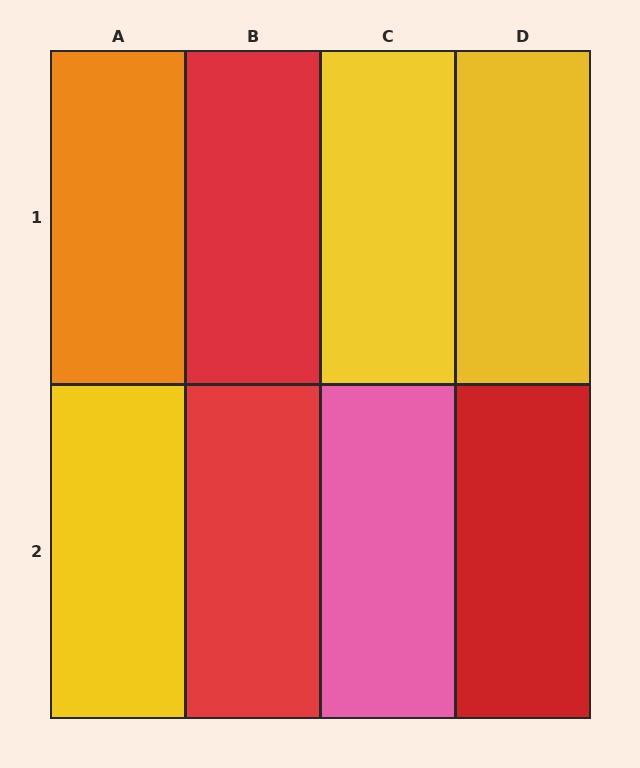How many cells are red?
3 cells are red.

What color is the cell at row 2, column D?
Red.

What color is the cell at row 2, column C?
Pink.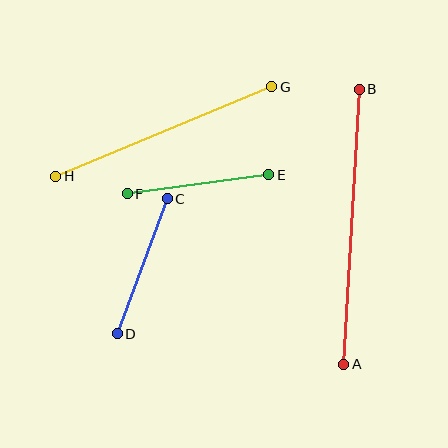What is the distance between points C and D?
The distance is approximately 144 pixels.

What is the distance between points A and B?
The distance is approximately 275 pixels.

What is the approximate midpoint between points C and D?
The midpoint is at approximately (142, 266) pixels.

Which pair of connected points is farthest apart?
Points A and B are farthest apart.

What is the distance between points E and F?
The distance is approximately 143 pixels.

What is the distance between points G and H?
The distance is approximately 234 pixels.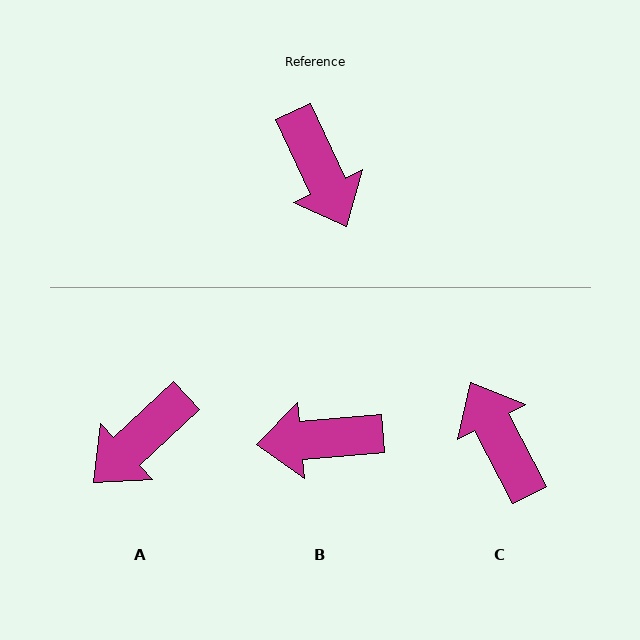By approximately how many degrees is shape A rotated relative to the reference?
Approximately 72 degrees clockwise.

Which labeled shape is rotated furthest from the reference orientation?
C, about 178 degrees away.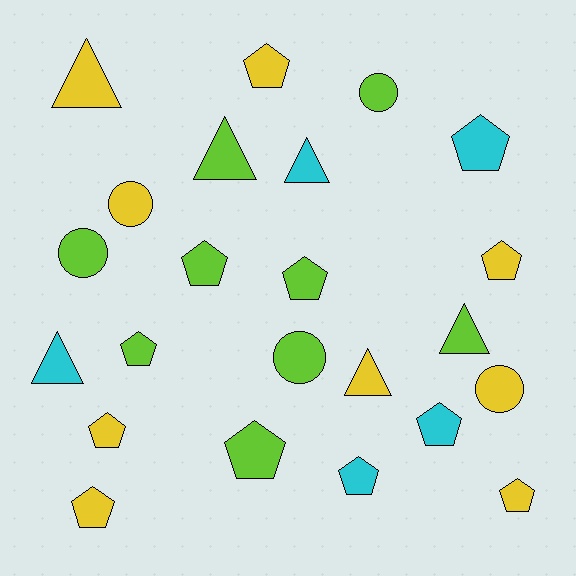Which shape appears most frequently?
Pentagon, with 12 objects.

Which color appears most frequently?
Yellow, with 9 objects.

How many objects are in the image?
There are 23 objects.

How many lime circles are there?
There are 3 lime circles.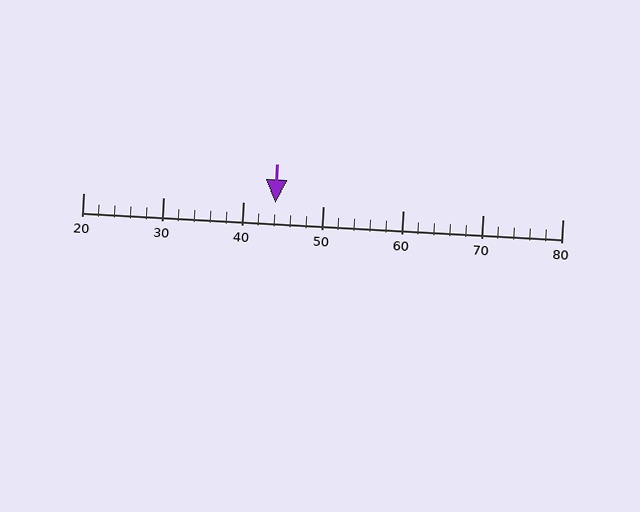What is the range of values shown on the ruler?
The ruler shows values from 20 to 80.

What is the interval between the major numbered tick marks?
The major tick marks are spaced 10 units apart.